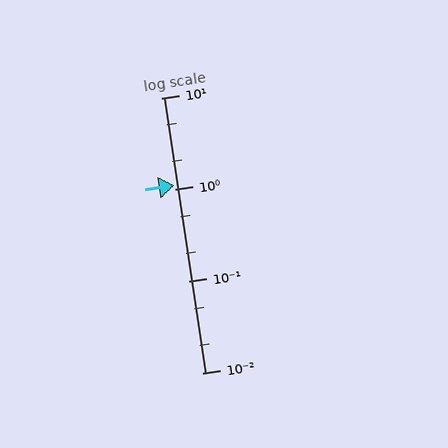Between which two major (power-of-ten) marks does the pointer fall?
The pointer is between 1 and 10.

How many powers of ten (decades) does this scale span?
The scale spans 3 decades, from 0.01 to 10.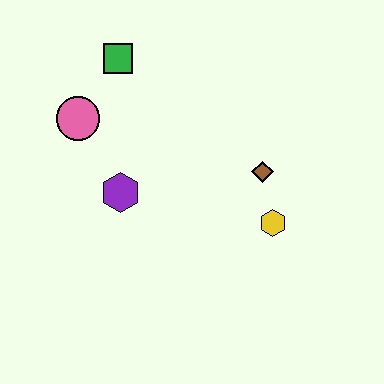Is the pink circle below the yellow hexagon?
No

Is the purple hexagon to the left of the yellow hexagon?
Yes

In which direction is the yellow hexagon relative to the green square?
The yellow hexagon is below the green square.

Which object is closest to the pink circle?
The green square is closest to the pink circle.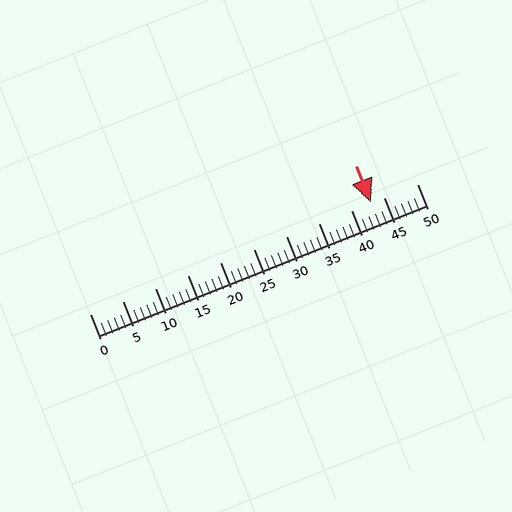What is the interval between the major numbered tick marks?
The major tick marks are spaced 5 units apart.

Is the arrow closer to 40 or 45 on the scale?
The arrow is closer to 45.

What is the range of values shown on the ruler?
The ruler shows values from 0 to 50.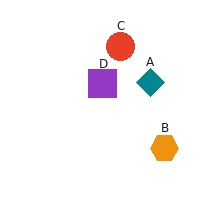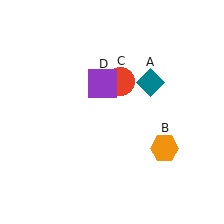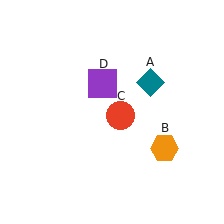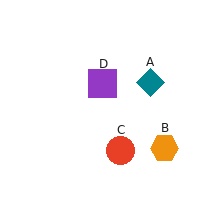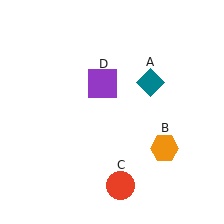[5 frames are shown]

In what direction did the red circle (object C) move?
The red circle (object C) moved down.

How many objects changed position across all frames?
1 object changed position: red circle (object C).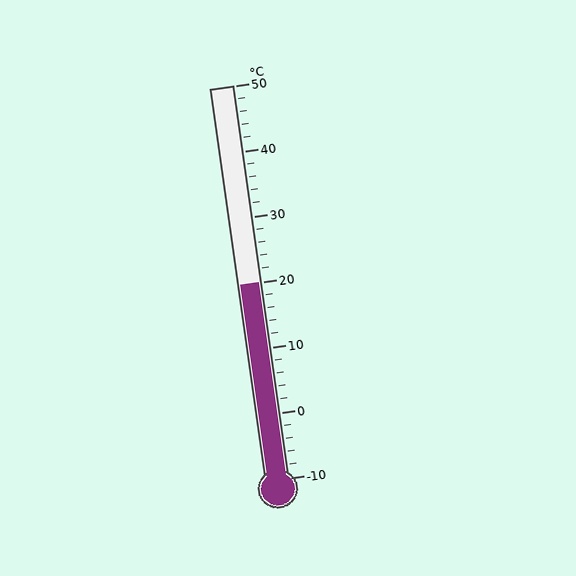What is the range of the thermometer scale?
The thermometer scale ranges from -10°C to 50°C.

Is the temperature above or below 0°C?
The temperature is above 0°C.